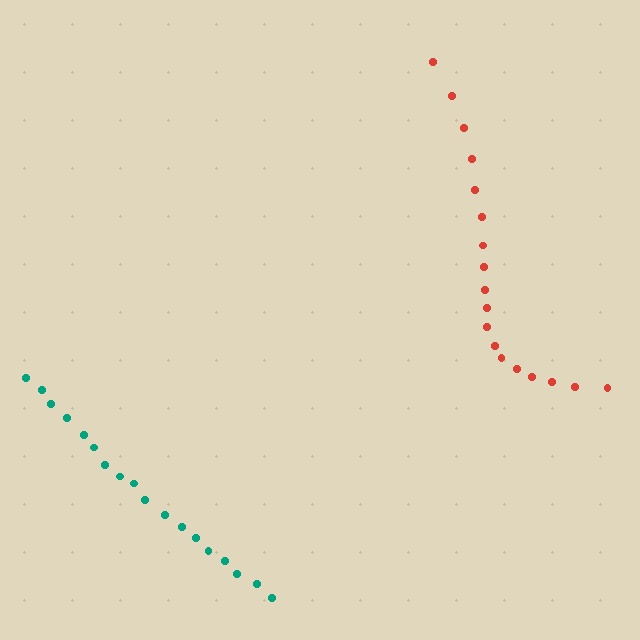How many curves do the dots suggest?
There are 2 distinct paths.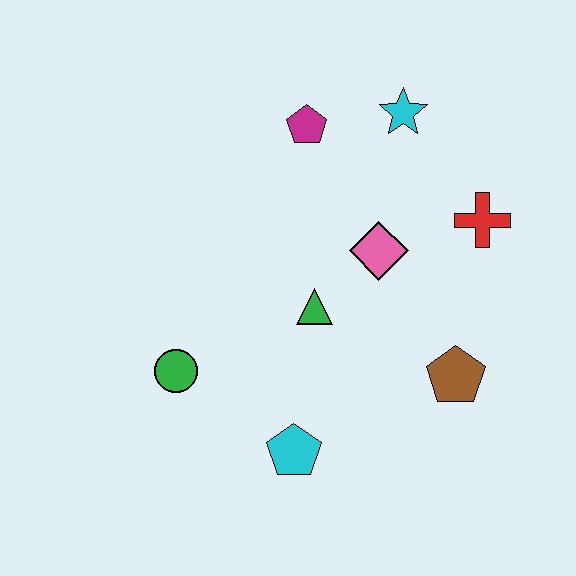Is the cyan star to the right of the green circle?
Yes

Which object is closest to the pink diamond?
The green triangle is closest to the pink diamond.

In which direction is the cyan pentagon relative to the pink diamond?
The cyan pentagon is below the pink diamond.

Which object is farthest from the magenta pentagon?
The cyan pentagon is farthest from the magenta pentagon.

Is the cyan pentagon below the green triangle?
Yes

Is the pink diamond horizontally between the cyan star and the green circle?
Yes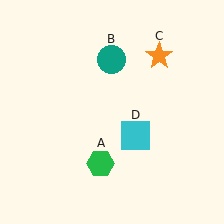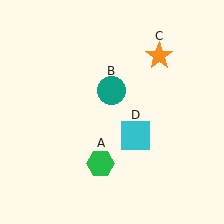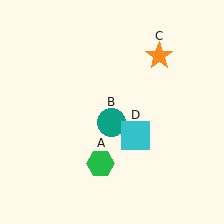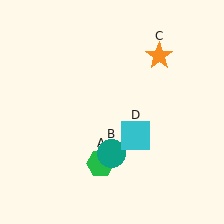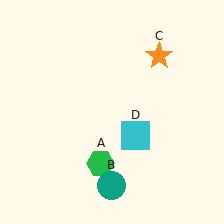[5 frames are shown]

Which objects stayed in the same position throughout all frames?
Green hexagon (object A) and orange star (object C) and cyan square (object D) remained stationary.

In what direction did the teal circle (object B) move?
The teal circle (object B) moved down.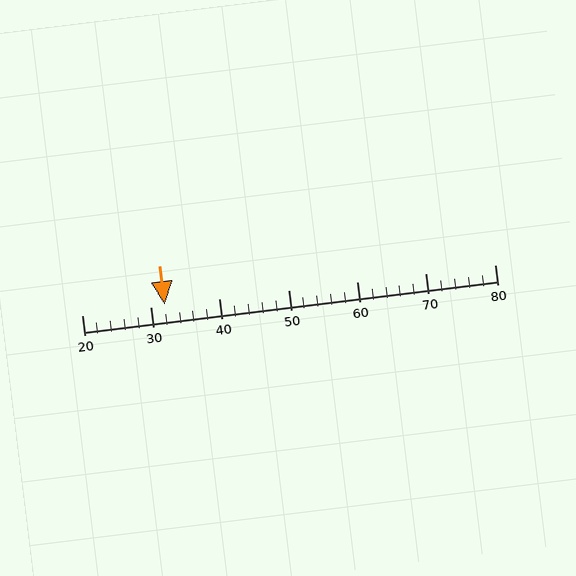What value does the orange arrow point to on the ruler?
The orange arrow points to approximately 32.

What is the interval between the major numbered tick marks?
The major tick marks are spaced 10 units apart.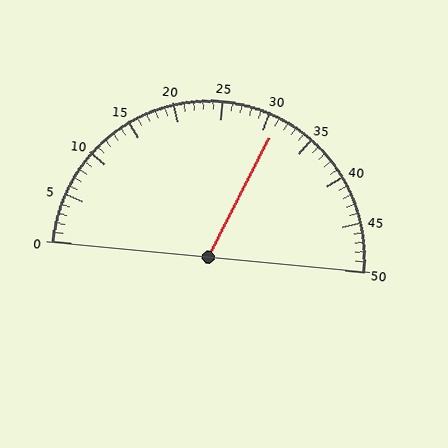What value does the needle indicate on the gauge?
The needle indicates approximately 31.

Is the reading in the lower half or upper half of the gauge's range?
The reading is in the upper half of the range (0 to 50).